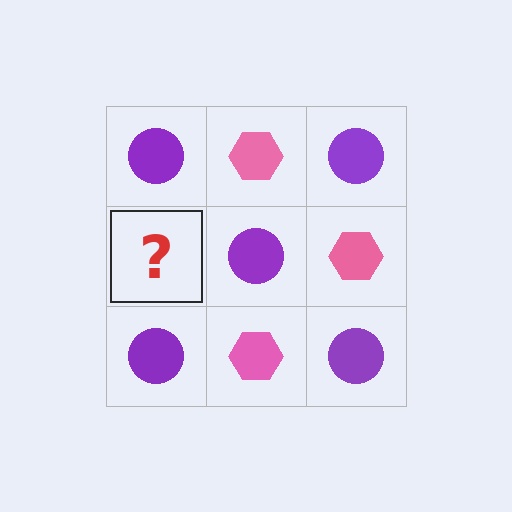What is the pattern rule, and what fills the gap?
The rule is that it alternates purple circle and pink hexagon in a checkerboard pattern. The gap should be filled with a pink hexagon.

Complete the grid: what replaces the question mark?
The question mark should be replaced with a pink hexagon.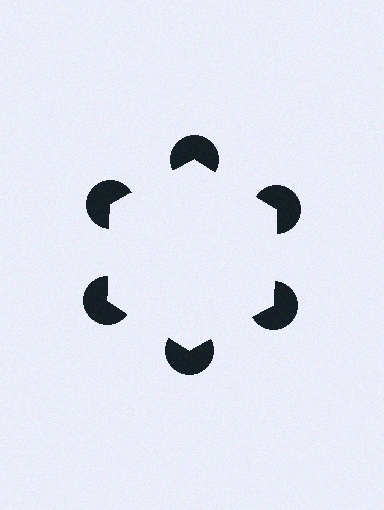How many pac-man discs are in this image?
There are 6 — one at each vertex of the illusory hexagon.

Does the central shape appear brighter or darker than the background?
It typically appears slightly brighter than the background, even though no actual brightness change is drawn.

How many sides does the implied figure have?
6 sides.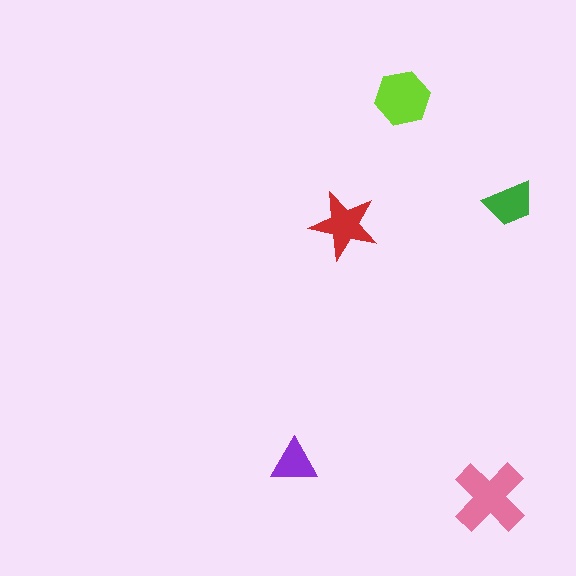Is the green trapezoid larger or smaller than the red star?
Smaller.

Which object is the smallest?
The purple triangle.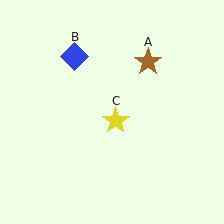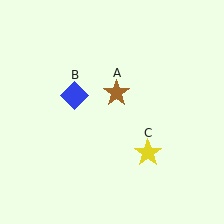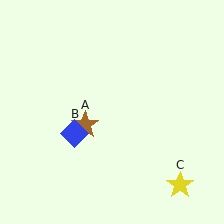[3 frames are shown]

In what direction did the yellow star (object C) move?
The yellow star (object C) moved down and to the right.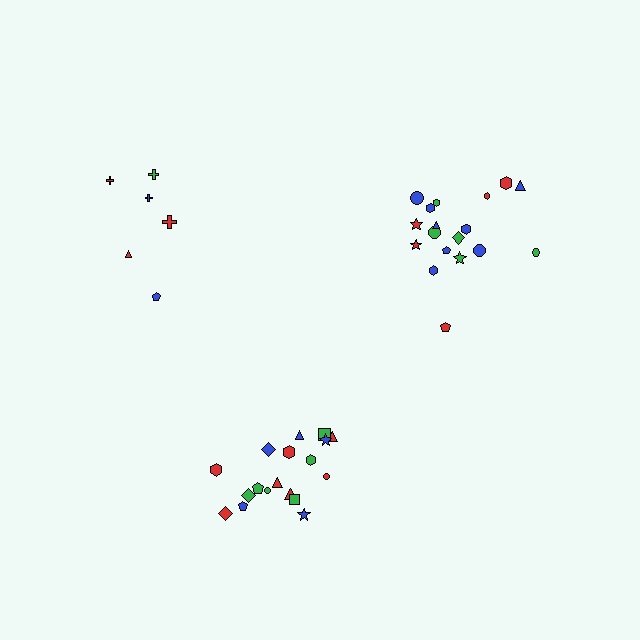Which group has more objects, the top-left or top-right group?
The top-right group.